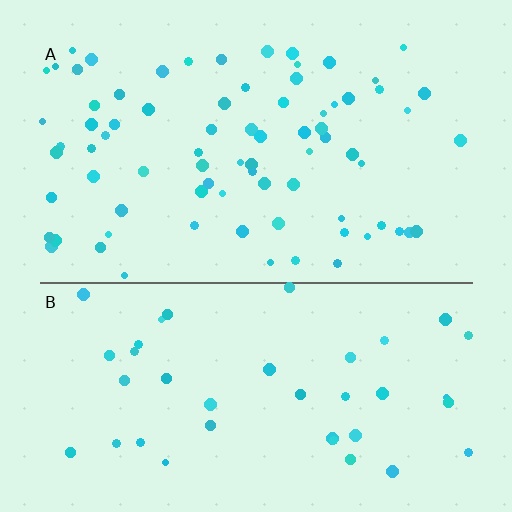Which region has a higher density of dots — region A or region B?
A (the top).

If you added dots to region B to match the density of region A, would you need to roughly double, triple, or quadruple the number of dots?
Approximately double.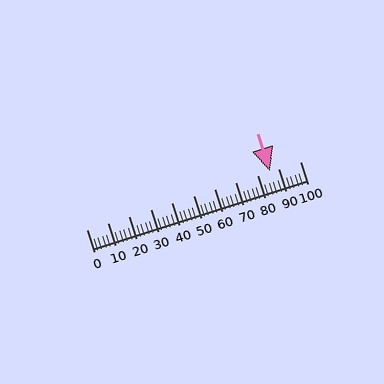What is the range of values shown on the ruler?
The ruler shows values from 0 to 100.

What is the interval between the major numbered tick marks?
The major tick marks are spaced 10 units apart.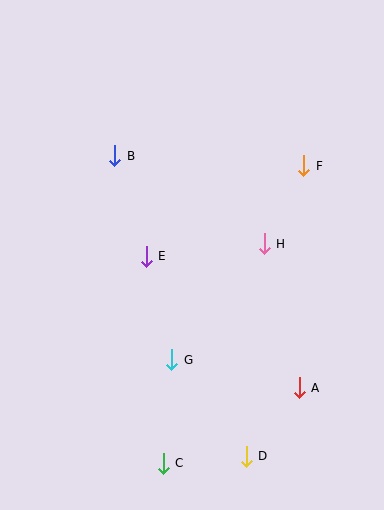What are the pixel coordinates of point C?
Point C is at (163, 463).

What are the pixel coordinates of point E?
Point E is at (146, 256).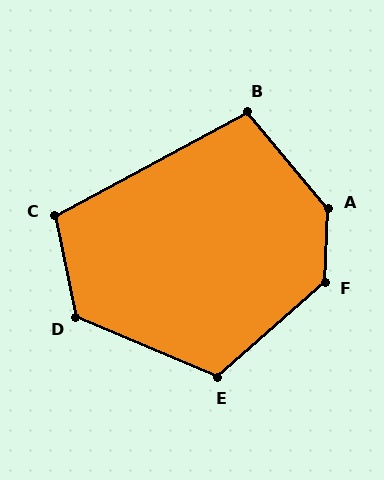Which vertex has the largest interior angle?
A, at approximately 138 degrees.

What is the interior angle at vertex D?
Approximately 125 degrees (obtuse).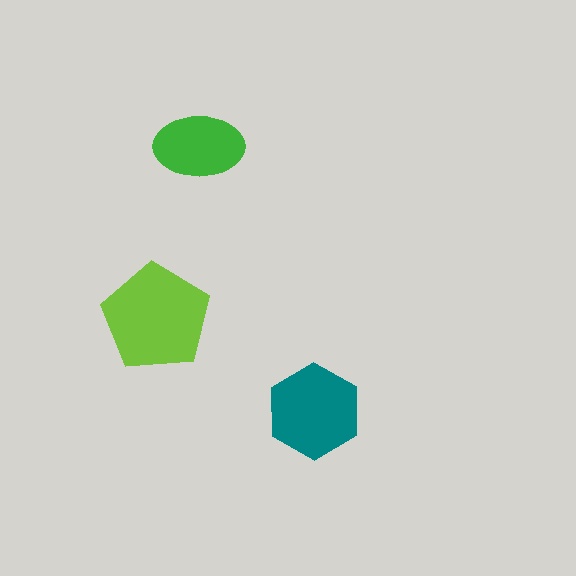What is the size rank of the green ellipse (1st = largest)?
3rd.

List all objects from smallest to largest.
The green ellipse, the teal hexagon, the lime pentagon.